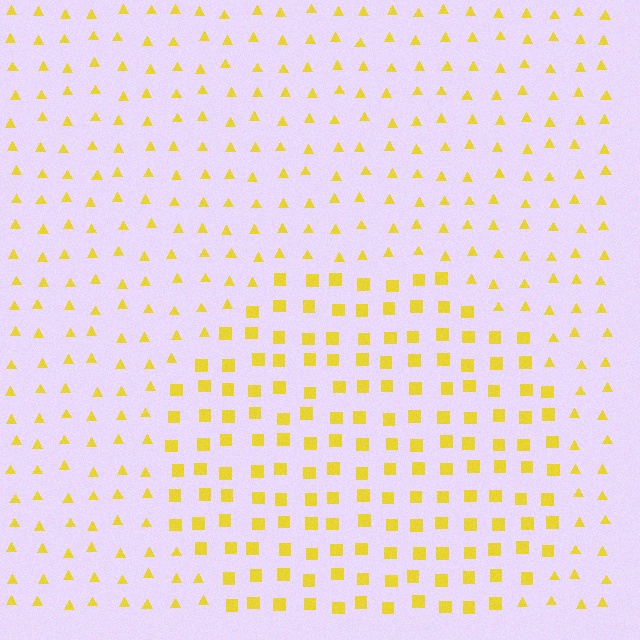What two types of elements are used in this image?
The image uses squares inside the circle region and triangles outside it.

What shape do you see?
I see a circle.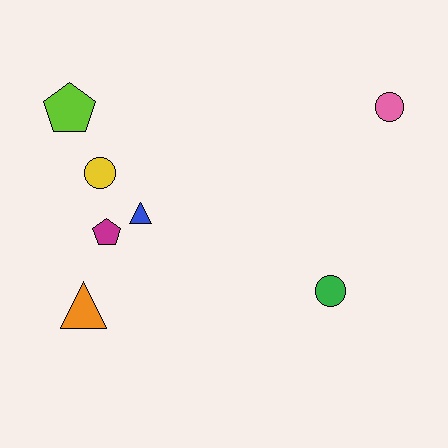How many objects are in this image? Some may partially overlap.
There are 7 objects.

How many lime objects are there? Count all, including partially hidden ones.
There is 1 lime object.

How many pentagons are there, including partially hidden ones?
There are 2 pentagons.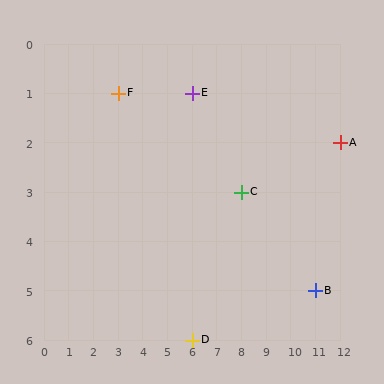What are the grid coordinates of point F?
Point F is at grid coordinates (3, 1).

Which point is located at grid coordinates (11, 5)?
Point B is at (11, 5).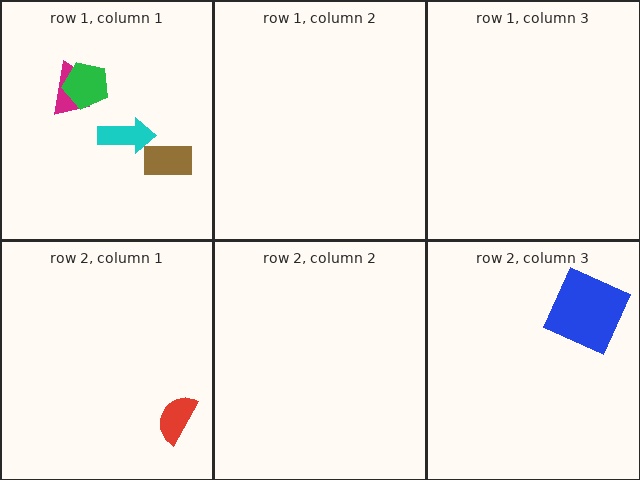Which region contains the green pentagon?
The row 1, column 1 region.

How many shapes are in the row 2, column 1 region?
1.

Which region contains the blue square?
The row 2, column 3 region.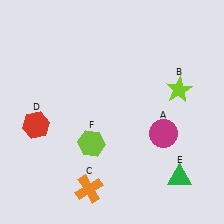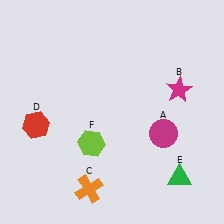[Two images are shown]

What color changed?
The star (B) changed from lime in Image 1 to magenta in Image 2.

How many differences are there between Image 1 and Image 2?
There is 1 difference between the two images.